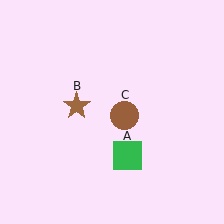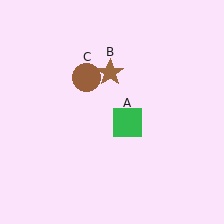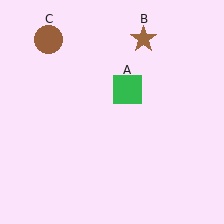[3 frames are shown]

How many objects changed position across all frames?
3 objects changed position: green square (object A), brown star (object B), brown circle (object C).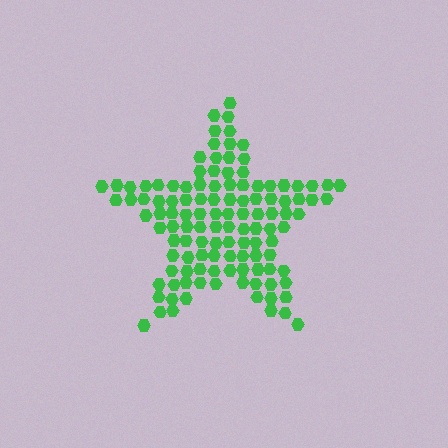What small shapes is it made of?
It is made of small hexagons.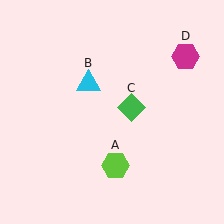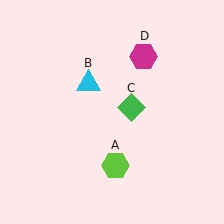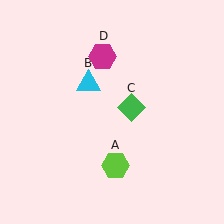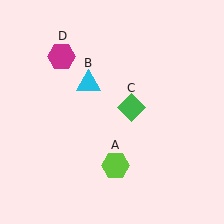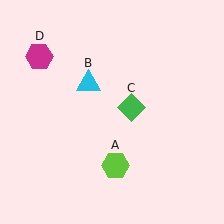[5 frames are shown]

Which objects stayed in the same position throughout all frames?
Lime hexagon (object A) and cyan triangle (object B) and green diamond (object C) remained stationary.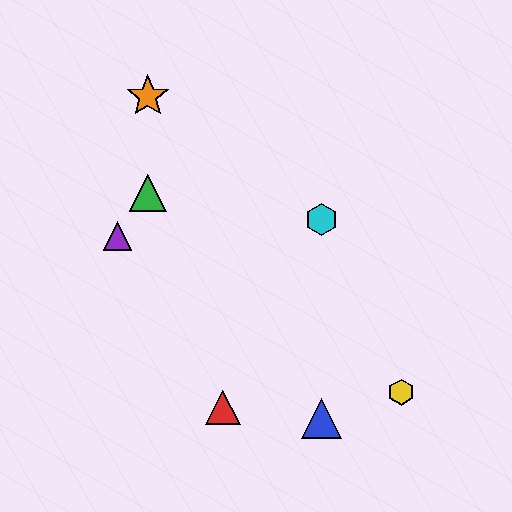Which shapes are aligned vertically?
The blue triangle, the cyan hexagon are aligned vertically.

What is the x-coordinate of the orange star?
The orange star is at x≈148.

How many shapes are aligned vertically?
2 shapes (the blue triangle, the cyan hexagon) are aligned vertically.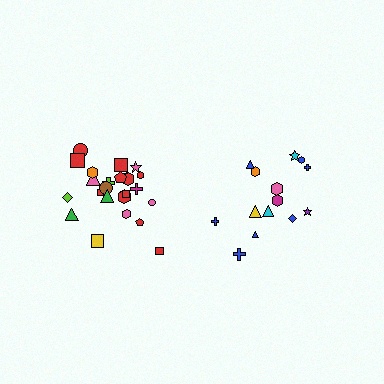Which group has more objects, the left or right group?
The left group.